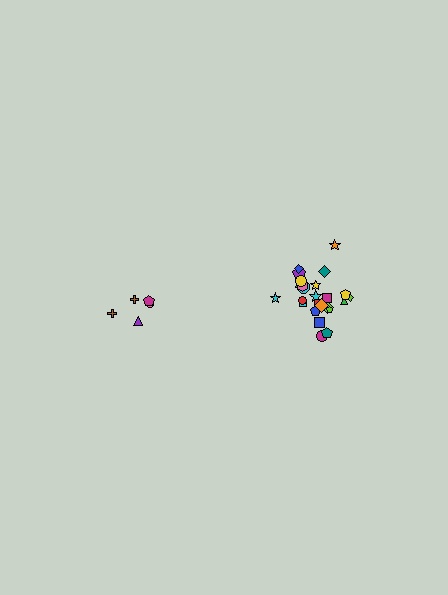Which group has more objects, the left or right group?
The right group.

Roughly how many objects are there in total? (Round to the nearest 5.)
Roughly 30 objects in total.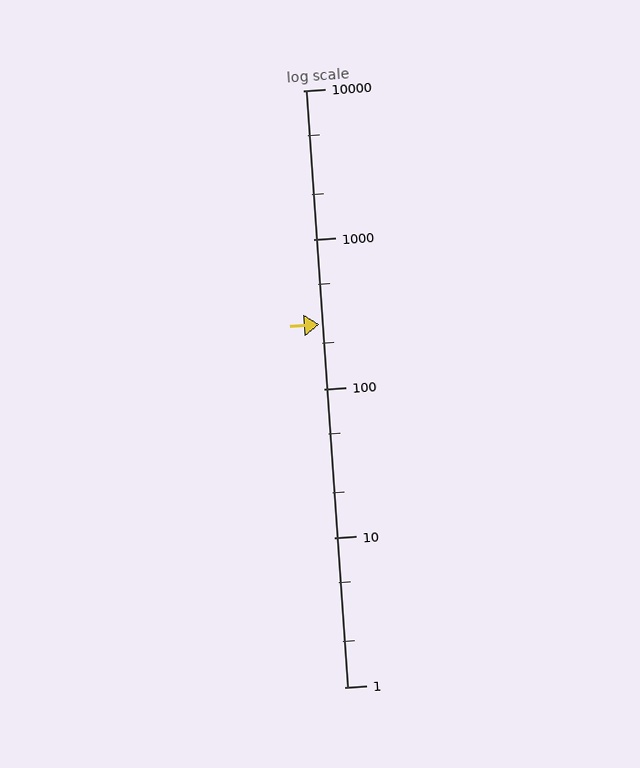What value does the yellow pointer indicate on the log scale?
The pointer indicates approximately 270.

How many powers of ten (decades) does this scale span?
The scale spans 4 decades, from 1 to 10000.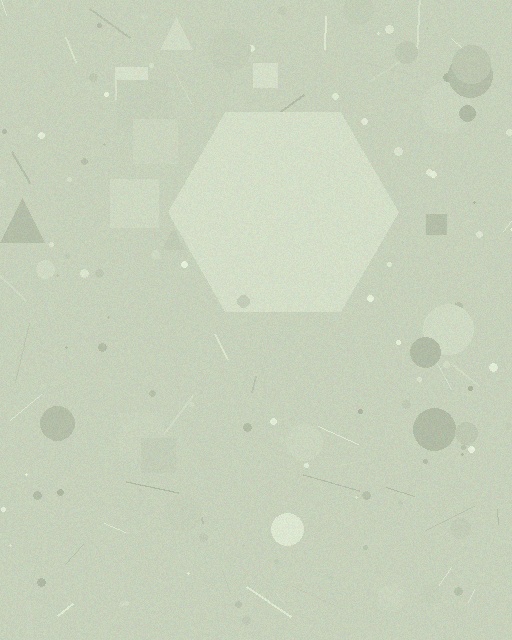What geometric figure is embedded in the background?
A hexagon is embedded in the background.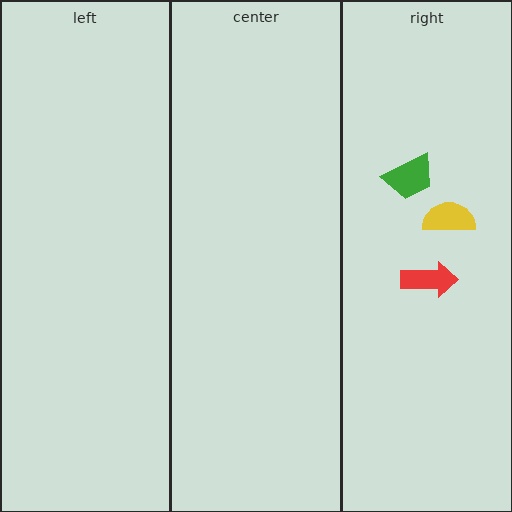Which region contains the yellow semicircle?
The right region.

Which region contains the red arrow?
The right region.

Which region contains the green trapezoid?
The right region.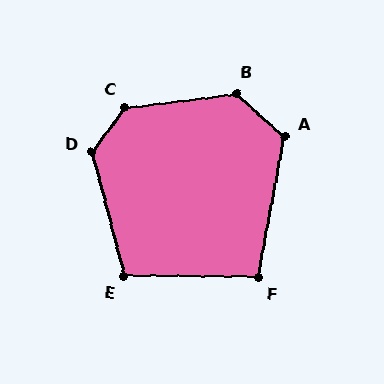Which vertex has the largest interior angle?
C, at approximately 134 degrees.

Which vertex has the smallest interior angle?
F, at approximately 100 degrees.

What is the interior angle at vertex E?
Approximately 105 degrees (obtuse).